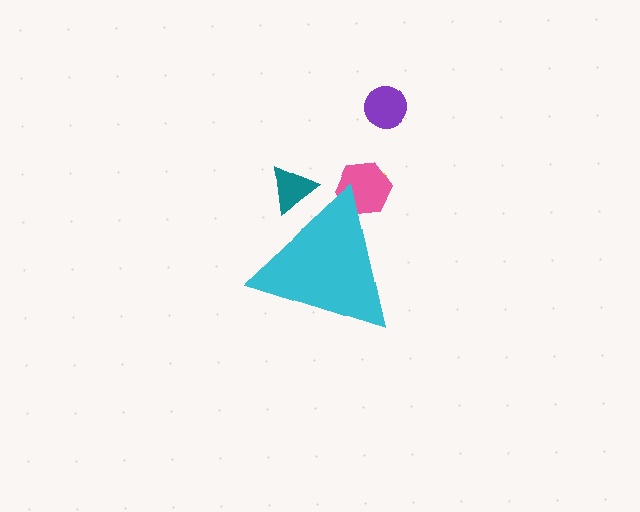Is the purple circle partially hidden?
No, the purple circle is fully visible.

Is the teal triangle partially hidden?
Yes, the teal triangle is partially hidden behind the cyan triangle.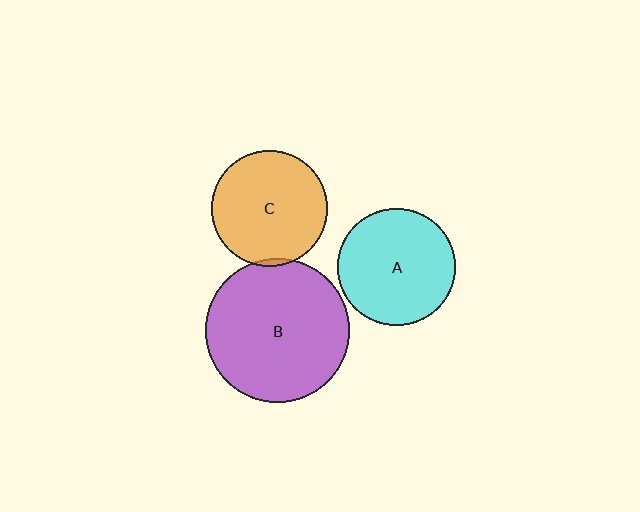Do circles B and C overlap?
Yes.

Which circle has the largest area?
Circle B (purple).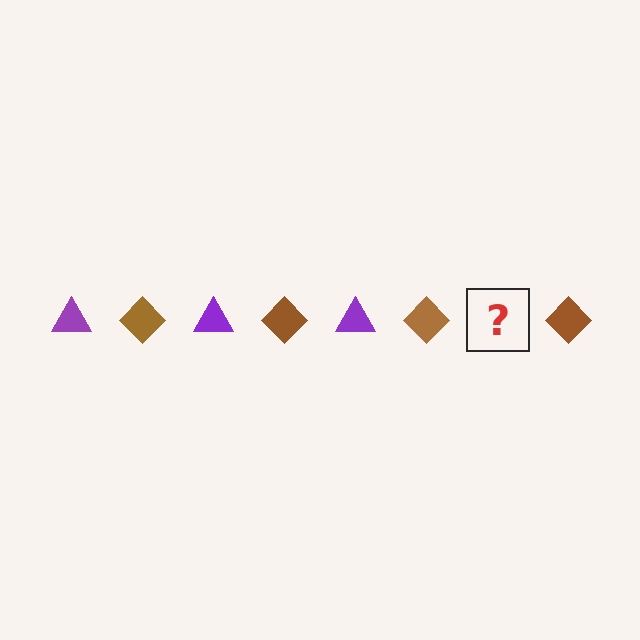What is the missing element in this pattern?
The missing element is a purple triangle.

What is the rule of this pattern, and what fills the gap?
The rule is that the pattern alternates between purple triangle and brown diamond. The gap should be filled with a purple triangle.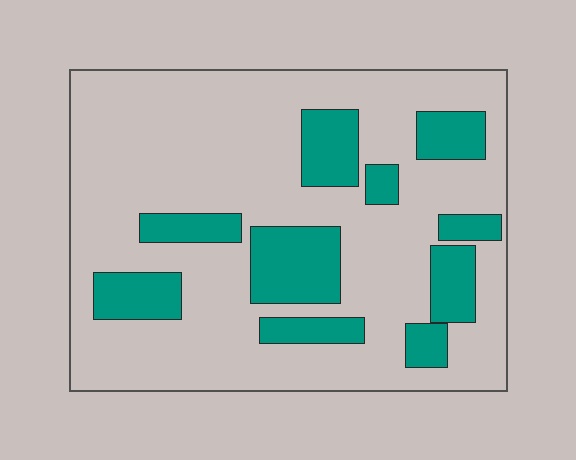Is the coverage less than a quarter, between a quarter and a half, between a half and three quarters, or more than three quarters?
Less than a quarter.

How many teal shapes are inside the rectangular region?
10.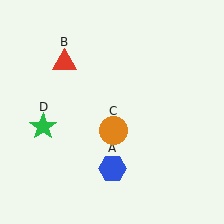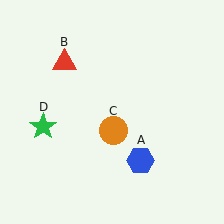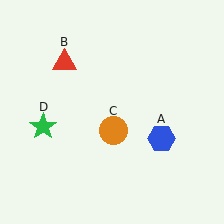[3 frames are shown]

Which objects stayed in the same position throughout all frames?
Red triangle (object B) and orange circle (object C) and green star (object D) remained stationary.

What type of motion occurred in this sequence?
The blue hexagon (object A) rotated counterclockwise around the center of the scene.